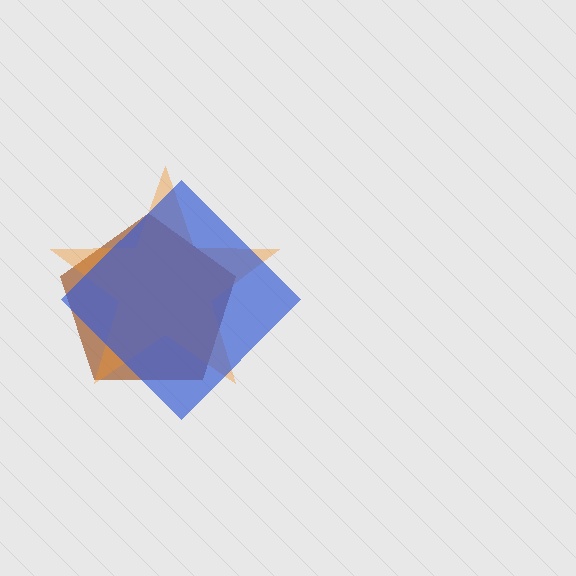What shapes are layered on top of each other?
The layered shapes are: a brown pentagon, an orange star, a blue diamond.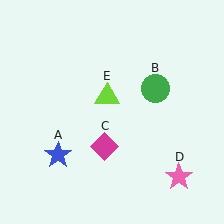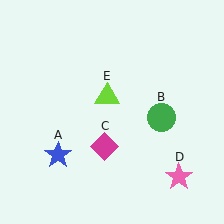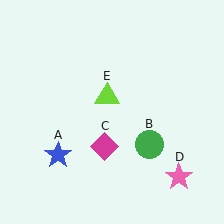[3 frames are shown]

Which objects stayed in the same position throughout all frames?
Blue star (object A) and magenta diamond (object C) and pink star (object D) and lime triangle (object E) remained stationary.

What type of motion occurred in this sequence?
The green circle (object B) rotated clockwise around the center of the scene.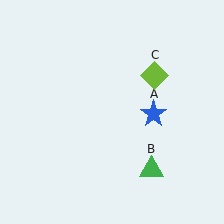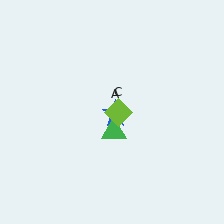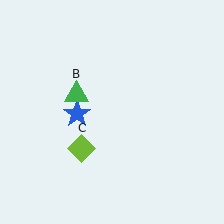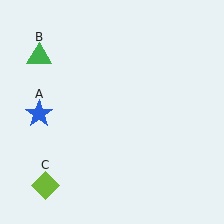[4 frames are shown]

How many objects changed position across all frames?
3 objects changed position: blue star (object A), green triangle (object B), lime diamond (object C).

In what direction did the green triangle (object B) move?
The green triangle (object B) moved up and to the left.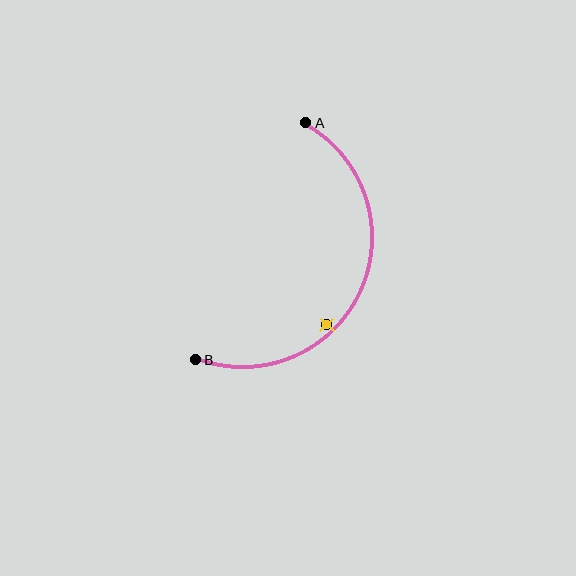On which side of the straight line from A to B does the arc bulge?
The arc bulges to the right of the straight line connecting A and B.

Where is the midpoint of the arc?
The arc midpoint is the point on the curve farthest from the straight line joining A and B. It sits to the right of that line.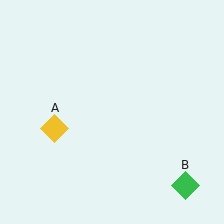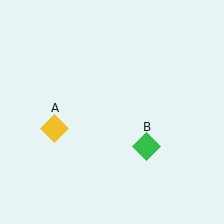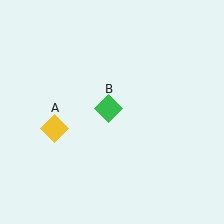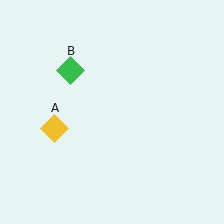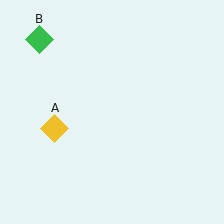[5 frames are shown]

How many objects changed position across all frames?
1 object changed position: green diamond (object B).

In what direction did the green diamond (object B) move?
The green diamond (object B) moved up and to the left.